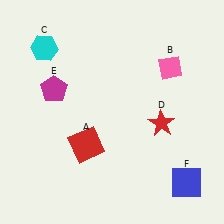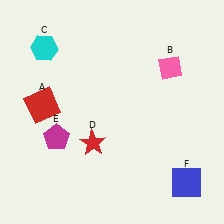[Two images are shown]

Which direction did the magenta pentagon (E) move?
The magenta pentagon (E) moved down.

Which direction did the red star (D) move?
The red star (D) moved left.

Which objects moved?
The objects that moved are: the red square (A), the red star (D), the magenta pentagon (E).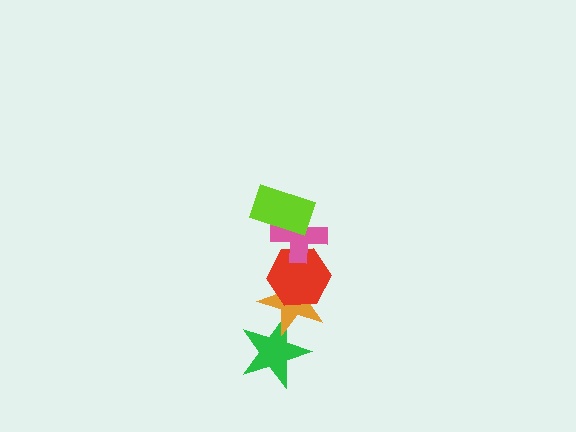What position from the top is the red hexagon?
The red hexagon is 3rd from the top.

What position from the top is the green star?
The green star is 5th from the top.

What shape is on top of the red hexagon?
The pink cross is on top of the red hexagon.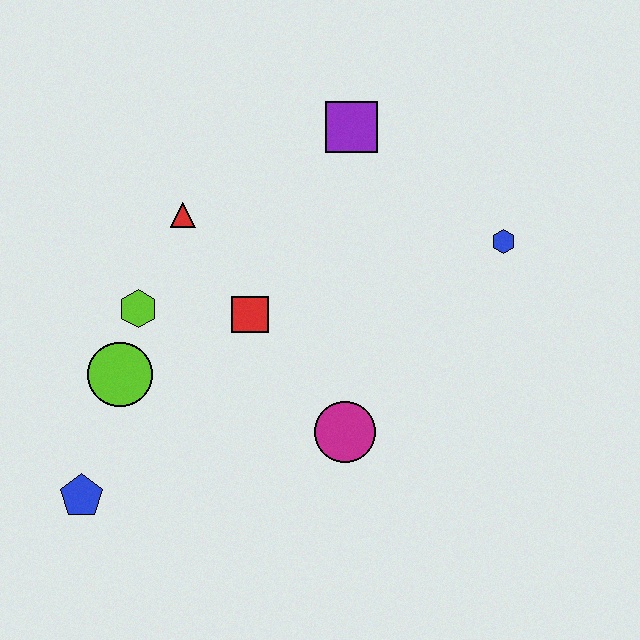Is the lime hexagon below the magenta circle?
No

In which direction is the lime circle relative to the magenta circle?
The lime circle is to the left of the magenta circle.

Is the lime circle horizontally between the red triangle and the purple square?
No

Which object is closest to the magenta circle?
The red square is closest to the magenta circle.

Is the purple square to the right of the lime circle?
Yes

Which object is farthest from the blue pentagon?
The blue hexagon is farthest from the blue pentagon.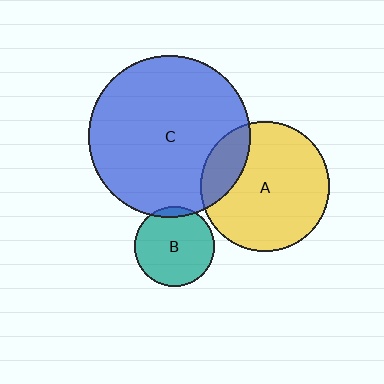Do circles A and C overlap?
Yes.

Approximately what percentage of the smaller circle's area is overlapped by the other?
Approximately 20%.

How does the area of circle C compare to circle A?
Approximately 1.6 times.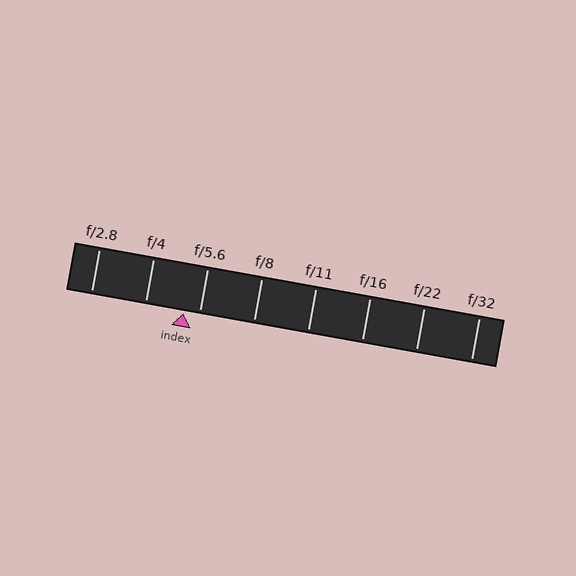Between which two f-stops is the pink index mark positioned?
The index mark is between f/4 and f/5.6.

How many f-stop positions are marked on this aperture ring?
There are 8 f-stop positions marked.